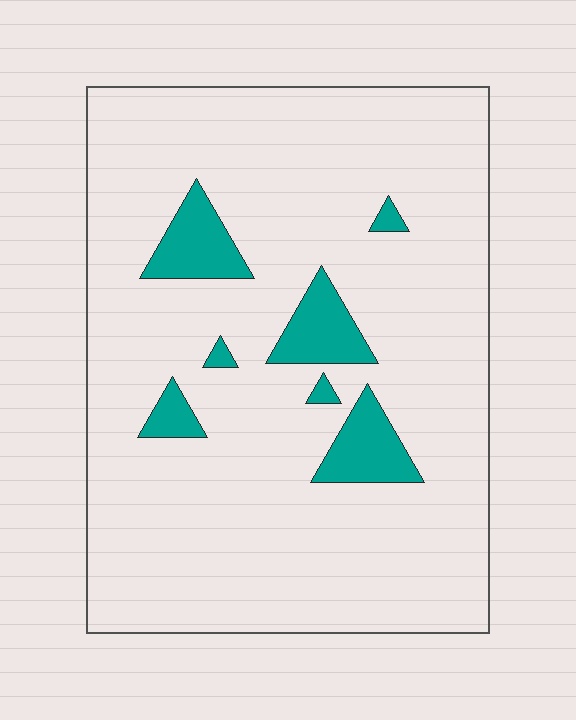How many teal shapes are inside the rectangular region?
7.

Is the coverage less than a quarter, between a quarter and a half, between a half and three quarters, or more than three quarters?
Less than a quarter.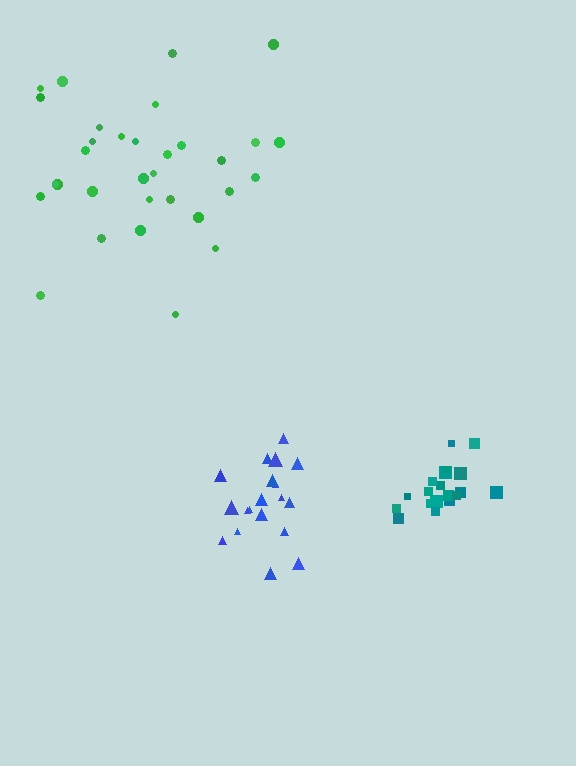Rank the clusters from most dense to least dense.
teal, blue, green.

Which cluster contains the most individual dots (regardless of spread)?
Green (32).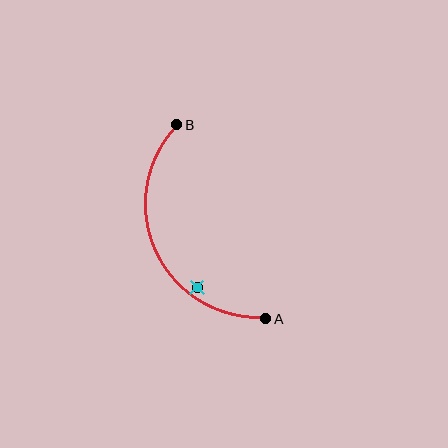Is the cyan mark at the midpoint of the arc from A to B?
No — the cyan mark does not lie on the arc at all. It sits slightly inside the curve.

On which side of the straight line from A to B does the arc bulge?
The arc bulges to the left of the straight line connecting A and B.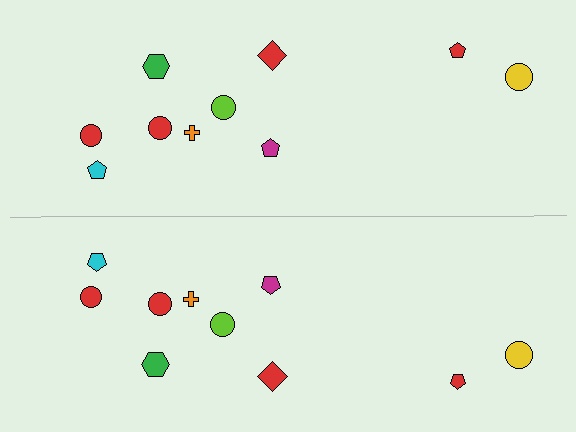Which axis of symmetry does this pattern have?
The pattern has a horizontal axis of symmetry running through the center of the image.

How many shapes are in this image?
There are 20 shapes in this image.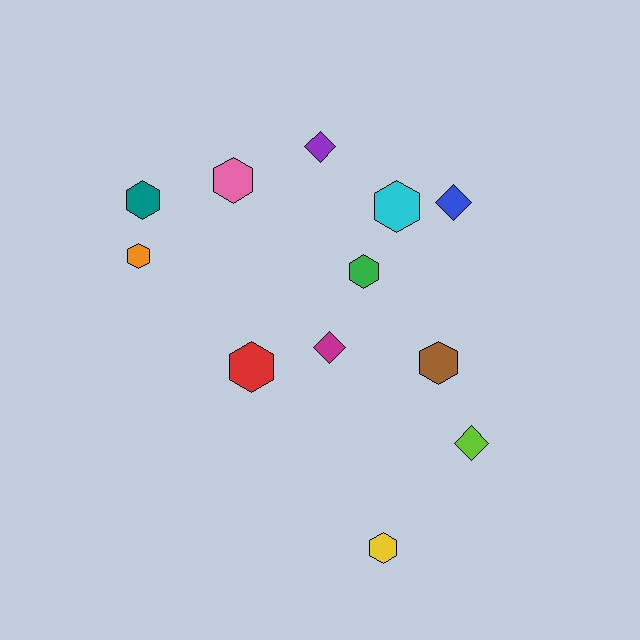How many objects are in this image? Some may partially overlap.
There are 12 objects.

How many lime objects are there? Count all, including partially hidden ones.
There is 1 lime object.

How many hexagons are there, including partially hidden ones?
There are 8 hexagons.